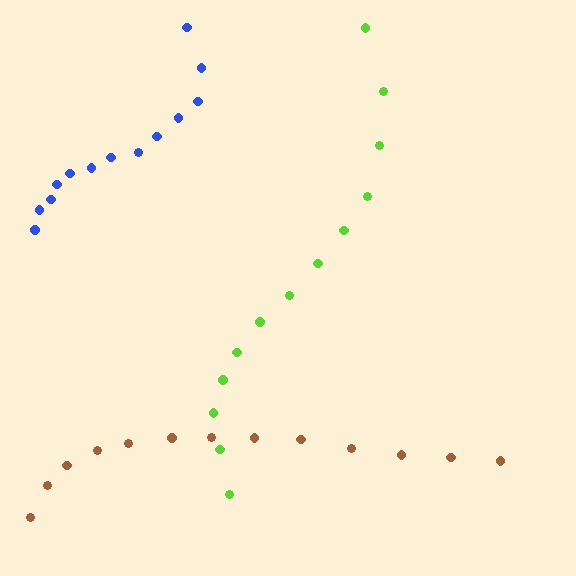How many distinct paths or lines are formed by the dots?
There are 3 distinct paths.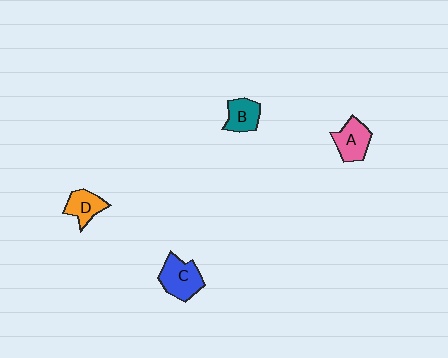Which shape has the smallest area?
Shape D (orange).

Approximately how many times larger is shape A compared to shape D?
Approximately 1.2 times.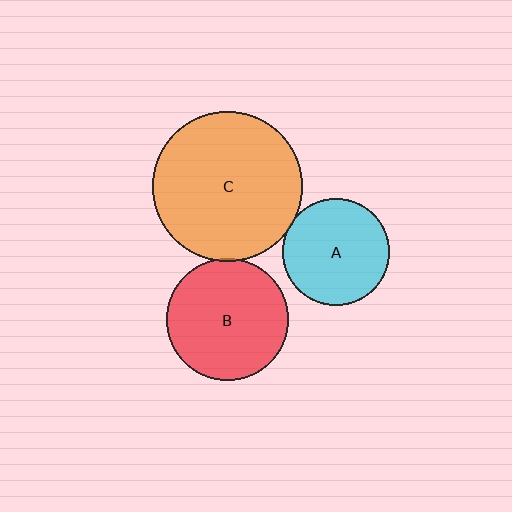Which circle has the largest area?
Circle C (orange).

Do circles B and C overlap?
Yes.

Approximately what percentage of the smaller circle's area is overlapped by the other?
Approximately 5%.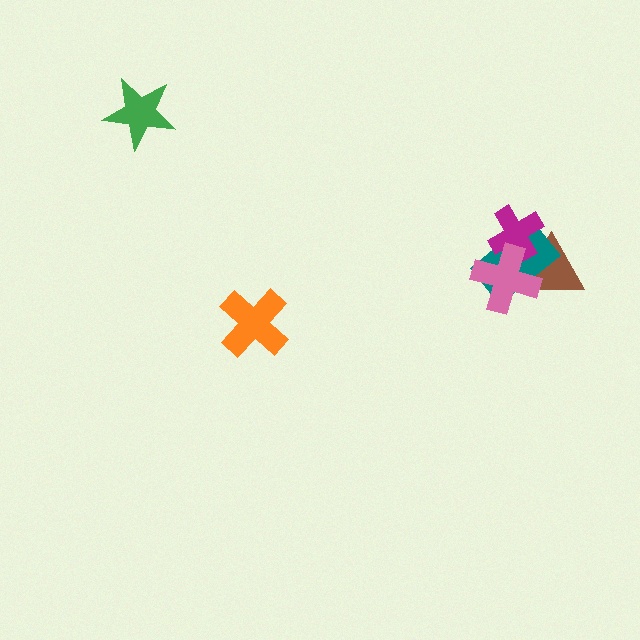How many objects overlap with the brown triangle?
3 objects overlap with the brown triangle.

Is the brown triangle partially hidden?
Yes, it is partially covered by another shape.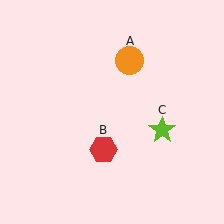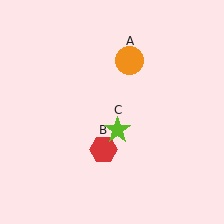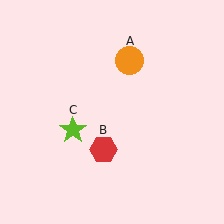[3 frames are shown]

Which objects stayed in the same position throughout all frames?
Orange circle (object A) and red hexagon (object B) remained stationary.